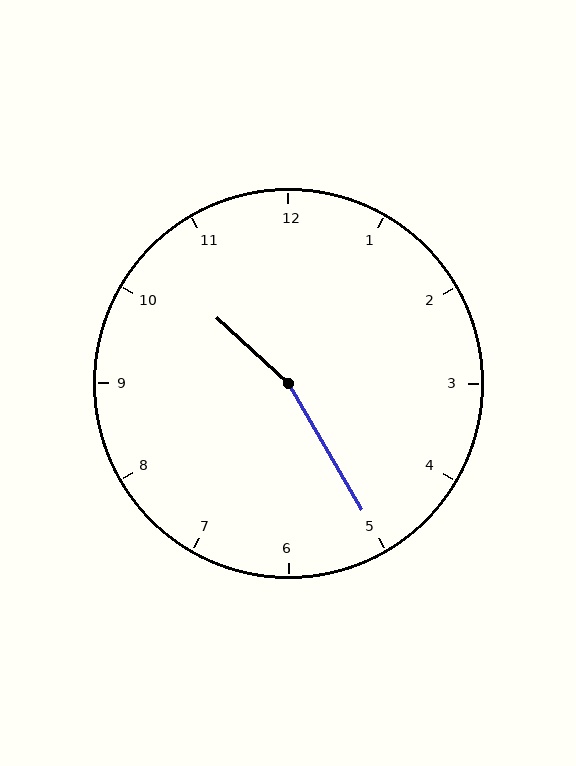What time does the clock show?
10:25.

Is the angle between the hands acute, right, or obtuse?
It is obtuse.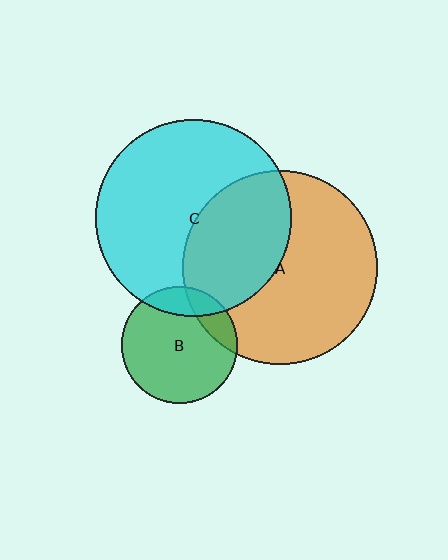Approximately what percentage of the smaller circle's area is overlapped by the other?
Approximately 15%.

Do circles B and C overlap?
Yes.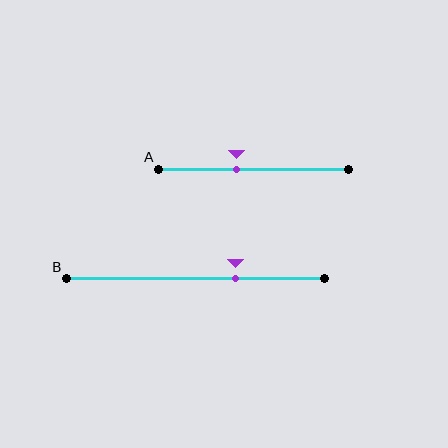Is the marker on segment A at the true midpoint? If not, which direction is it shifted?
No, the marker on segment A is shifted to the left by about 9% of the segment length.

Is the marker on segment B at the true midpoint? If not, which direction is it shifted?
No, the marker on segment B is shifted to the right by about 16% of the segment length.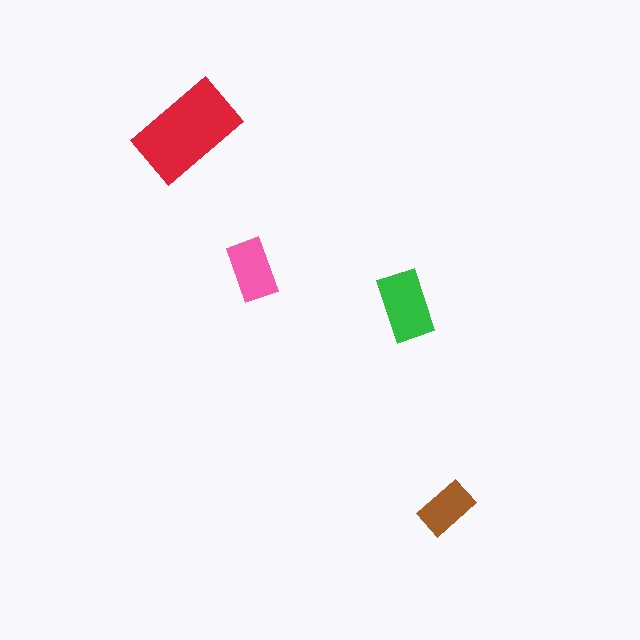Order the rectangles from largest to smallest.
the red one, the green one, the pink one, the brown one.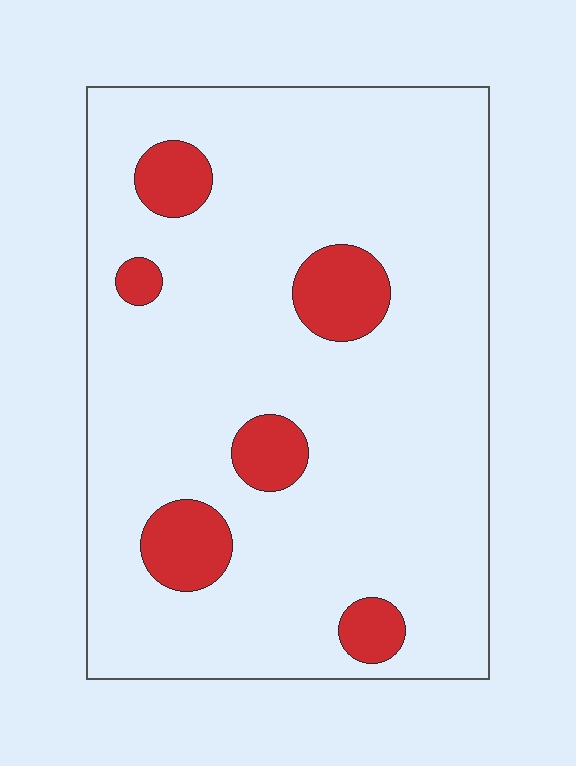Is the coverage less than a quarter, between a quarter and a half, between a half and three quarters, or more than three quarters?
Less than a quarter.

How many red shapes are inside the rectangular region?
6.